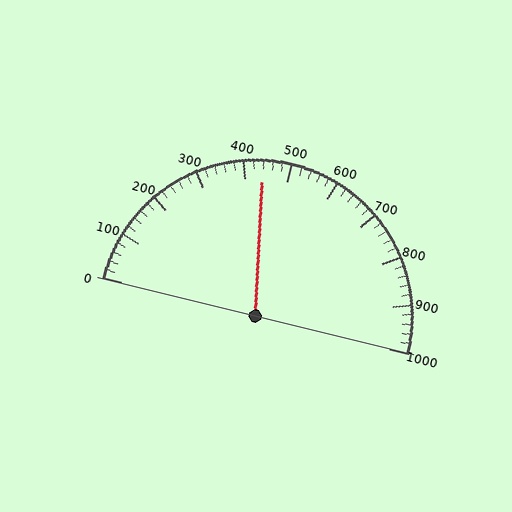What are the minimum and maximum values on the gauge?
The gauge ranges from 0 to 1000.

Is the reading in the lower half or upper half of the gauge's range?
The reading is in the lower half of the range (0 to 1000).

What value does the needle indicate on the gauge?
The needle indicates approximately 440.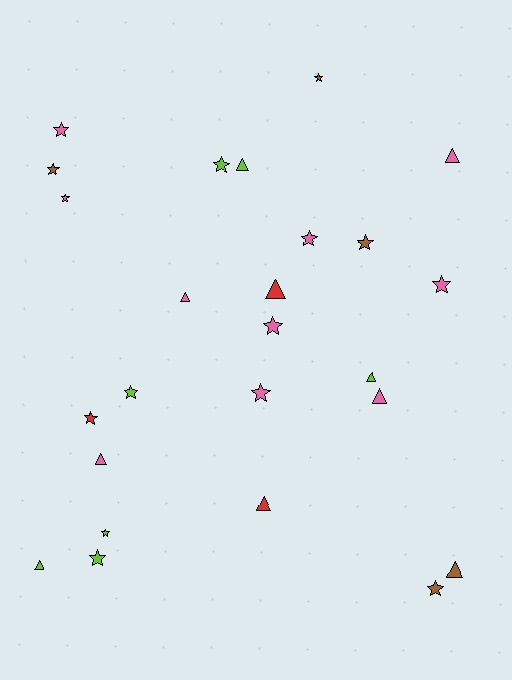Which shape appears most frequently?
Star, with 15 objects.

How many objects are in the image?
There are 25 objects.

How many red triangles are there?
There are 2 red triangles.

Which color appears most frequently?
Pink, with 10 objects.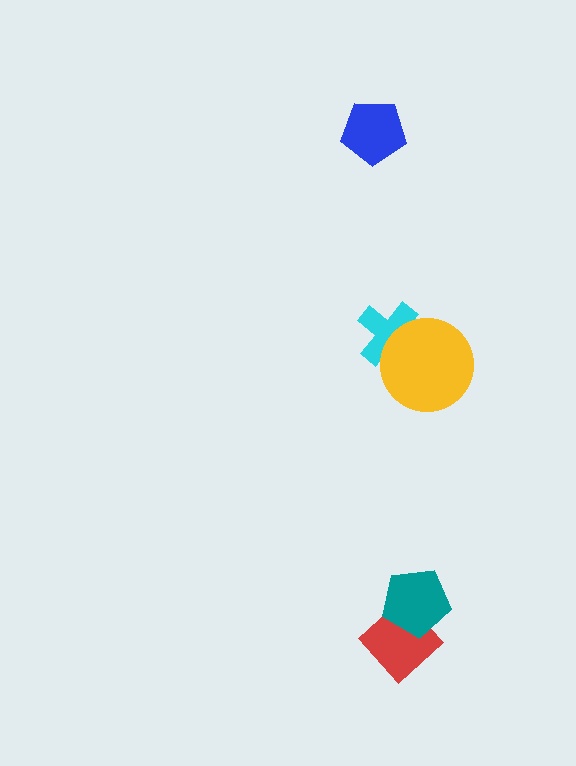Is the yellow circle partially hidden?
No, no other shape covers it.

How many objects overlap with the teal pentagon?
1 object overlaps with the teal pentagon.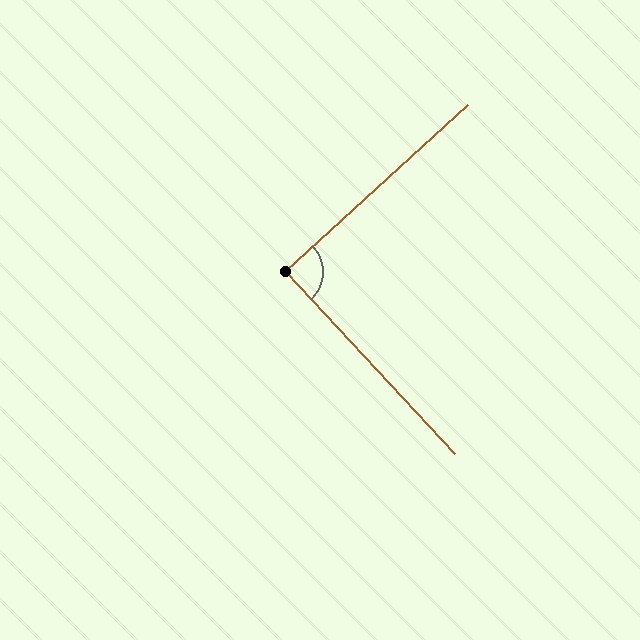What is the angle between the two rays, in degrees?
Approximately 90 degrees.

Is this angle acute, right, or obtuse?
It is approximately a right angle.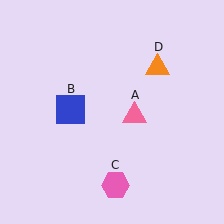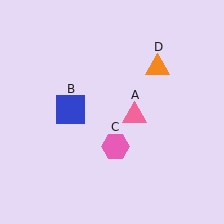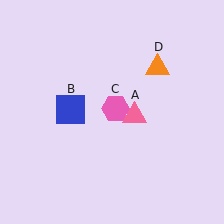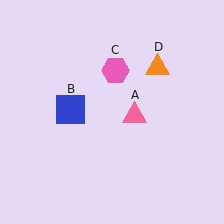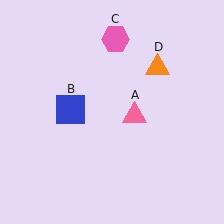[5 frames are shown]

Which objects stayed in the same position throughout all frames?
Pink triangle (object A) and blue square (object B) and orange triangle (object D) remained stationary.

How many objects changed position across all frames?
1 object changed position: pink hexagon (object C).